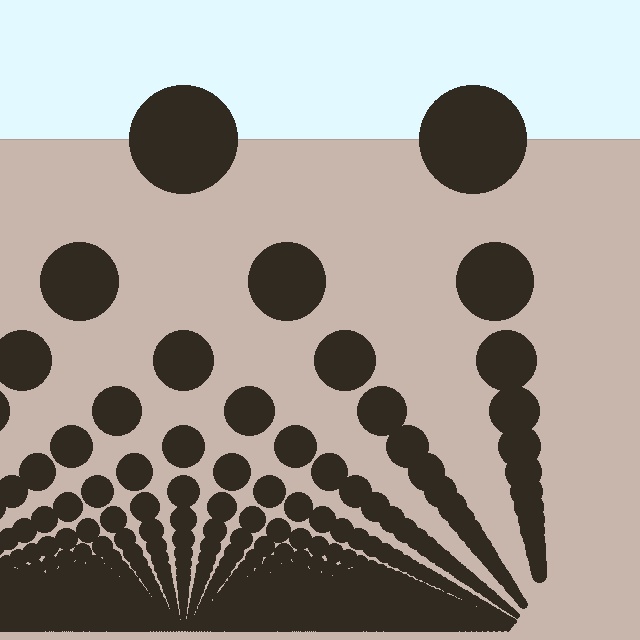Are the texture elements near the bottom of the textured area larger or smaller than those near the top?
Smaller. The gradient is inverted — elements near the bottom are smaller and denser.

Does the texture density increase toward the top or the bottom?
Density increases toward the bottom.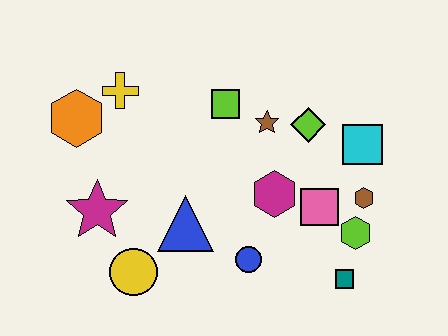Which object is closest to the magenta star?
The yellow circle is closest to the magenta star.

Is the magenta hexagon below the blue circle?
No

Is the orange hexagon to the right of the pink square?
No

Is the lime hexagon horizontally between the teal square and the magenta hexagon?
No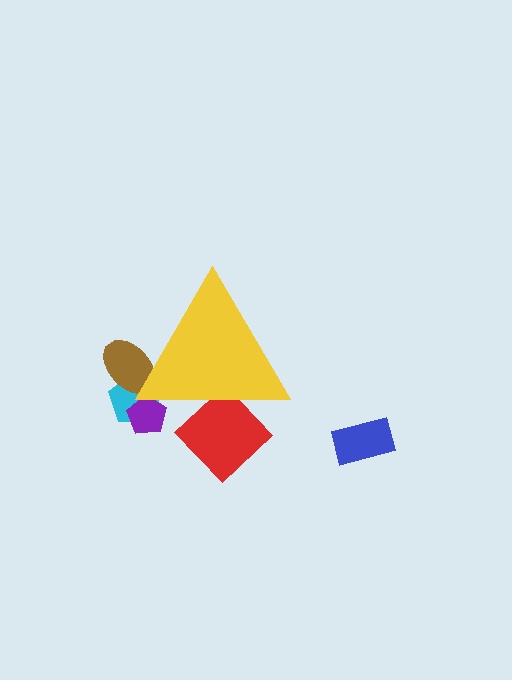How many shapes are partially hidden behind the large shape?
4 shapes are partially hidden.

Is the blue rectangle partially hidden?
No, the blue rectangle is fully visible.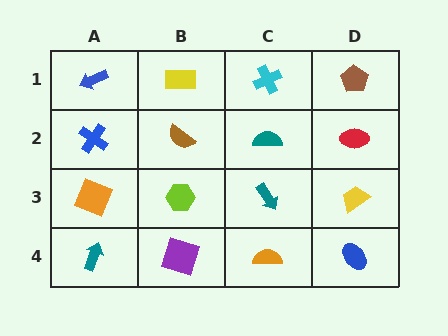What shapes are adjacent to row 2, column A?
A blue arrow (row 1, column A), an orange square (row 3, column A), a brown semicircle (row 2, column B).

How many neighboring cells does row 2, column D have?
3.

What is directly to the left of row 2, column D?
A teal semicircle.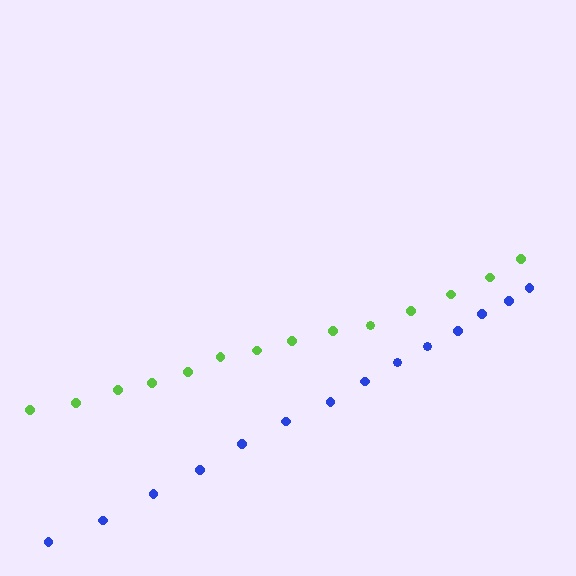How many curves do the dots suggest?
There are 2 distinct paths.